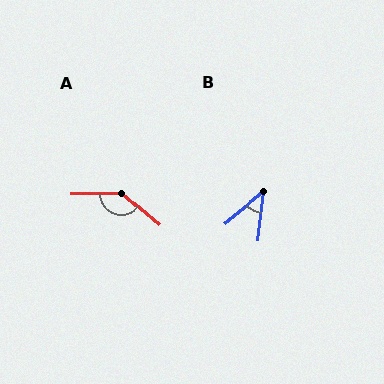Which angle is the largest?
A, at approximately 140 degrees.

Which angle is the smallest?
B, at approximately 45 degrees.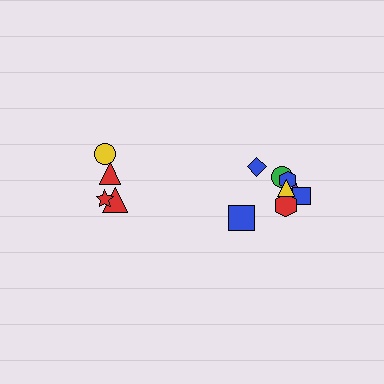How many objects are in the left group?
There are 4 objects.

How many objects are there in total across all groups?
There are 12 objects.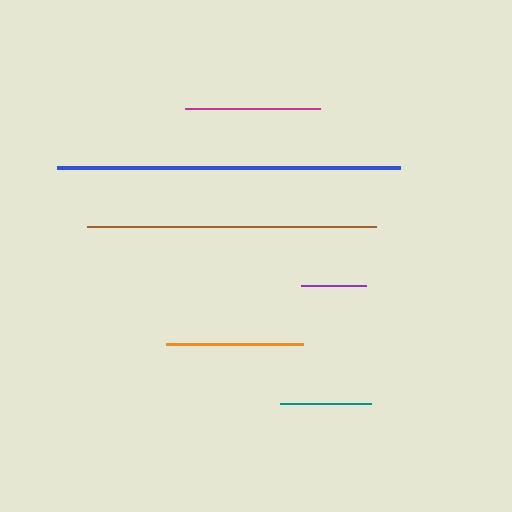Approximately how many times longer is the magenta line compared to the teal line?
The magenta line is approximately 1.5 times the length of the teal line.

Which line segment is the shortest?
The purple line is the shortest at approximately 65 pixels.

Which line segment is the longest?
The blue line is the longest at approximately 343 pixels.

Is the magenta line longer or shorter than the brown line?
The brown line is longer than the magenta line.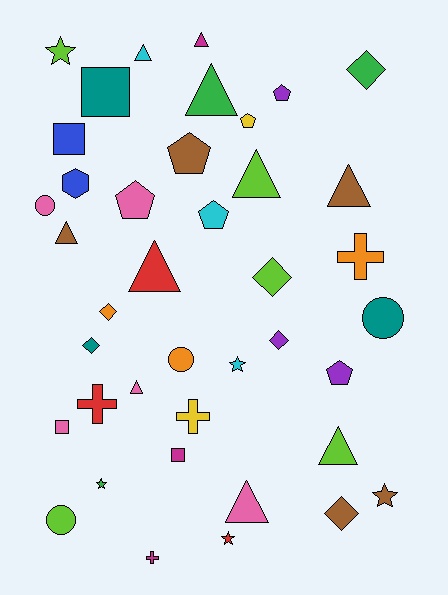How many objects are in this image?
There are 40 objects.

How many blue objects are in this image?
There are 2 blue objects.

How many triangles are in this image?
There are 10 triangles.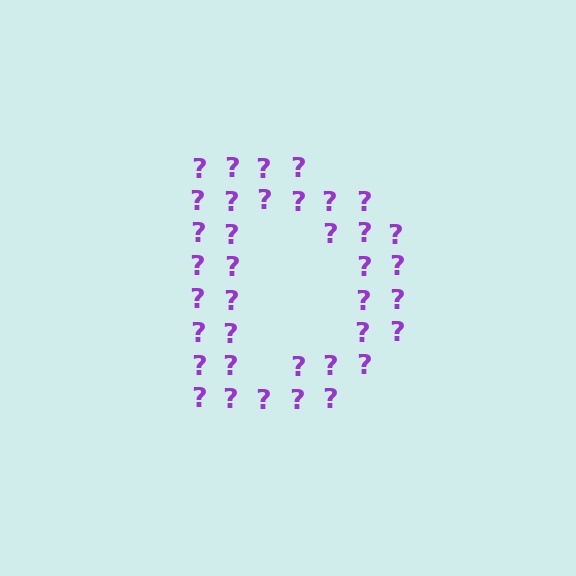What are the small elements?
The small elements are question marks.